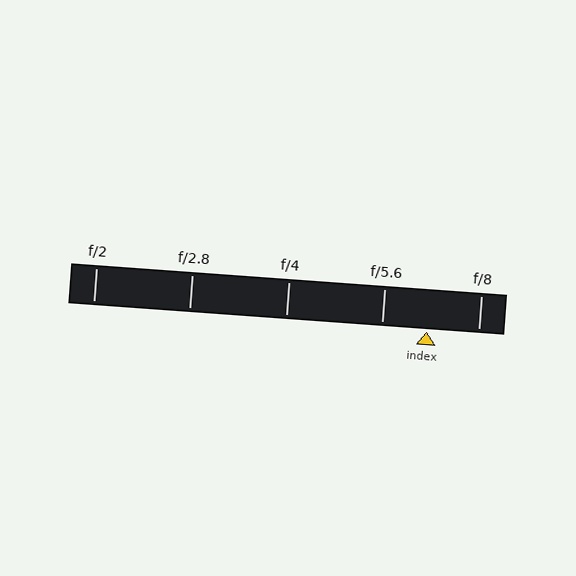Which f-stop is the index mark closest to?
The index mark is closest to f/5.6.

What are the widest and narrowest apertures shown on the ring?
The widest aperture shown is f/2 and the narrowest is f/8.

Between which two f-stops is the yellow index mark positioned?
The index mark is between f/5.6 and f/8.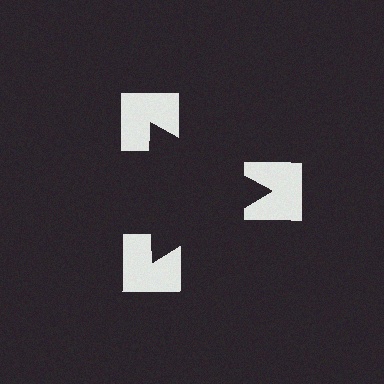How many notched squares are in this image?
There are 3 — one at each vertex of the illusory triangle.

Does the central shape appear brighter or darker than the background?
It typically appears slightly darker than the background, even though no actual brightness change is drawn.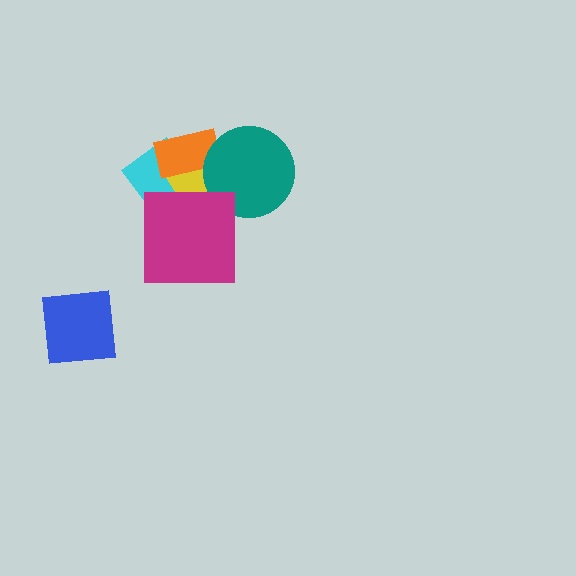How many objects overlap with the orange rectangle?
3 objects overlap with the orange rectangle.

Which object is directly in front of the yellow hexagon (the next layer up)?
The orange rectangle is directly in front of the yellow hexagon.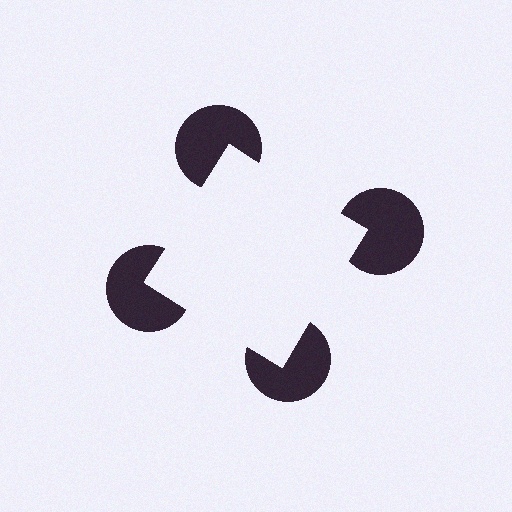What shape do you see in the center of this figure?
An illusory square — its edges are inferred from the aligned wedge cuts in the pac-man discs, not physically drawn.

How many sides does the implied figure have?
4 sides.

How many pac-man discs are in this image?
There are 4 — one at each vertex of the illusory square.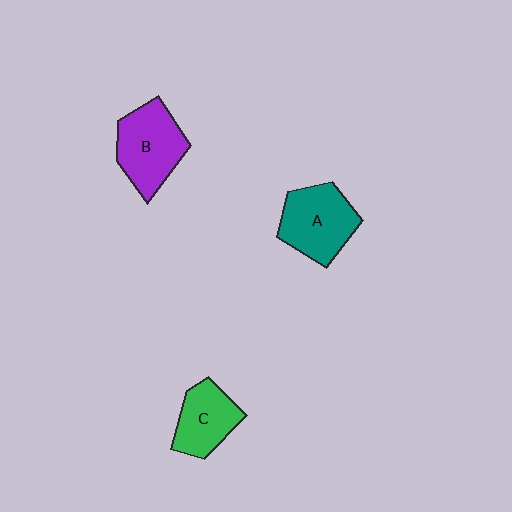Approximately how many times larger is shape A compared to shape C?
Approximately 1.3 times.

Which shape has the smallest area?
Shape C (green).